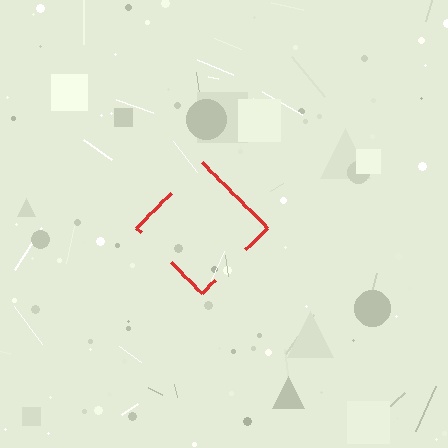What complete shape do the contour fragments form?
The contour fragments form a diamond.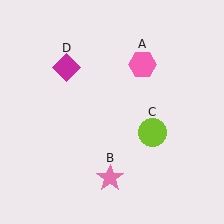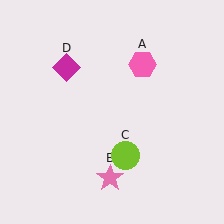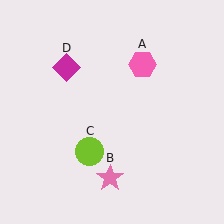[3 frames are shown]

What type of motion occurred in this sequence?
The lime circle (object C) rotated clockwise around the center of the scene.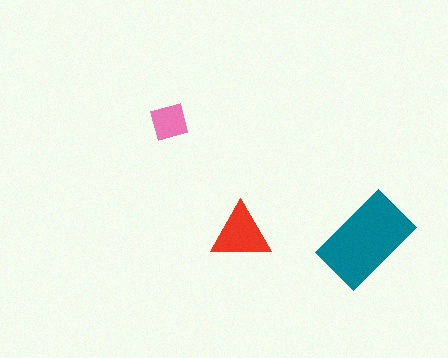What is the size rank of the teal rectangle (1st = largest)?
1st.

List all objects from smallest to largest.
The pink diamond, the red triangle, the teal rectangle.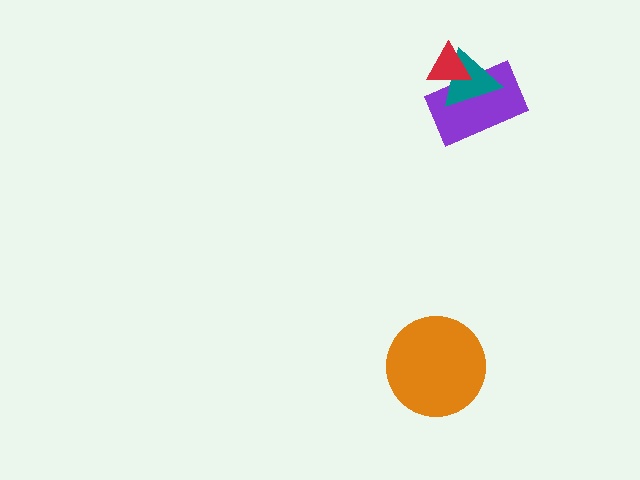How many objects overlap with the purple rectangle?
2 objects overlap with the purple rectangle.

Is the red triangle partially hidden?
No, no other shape covers it.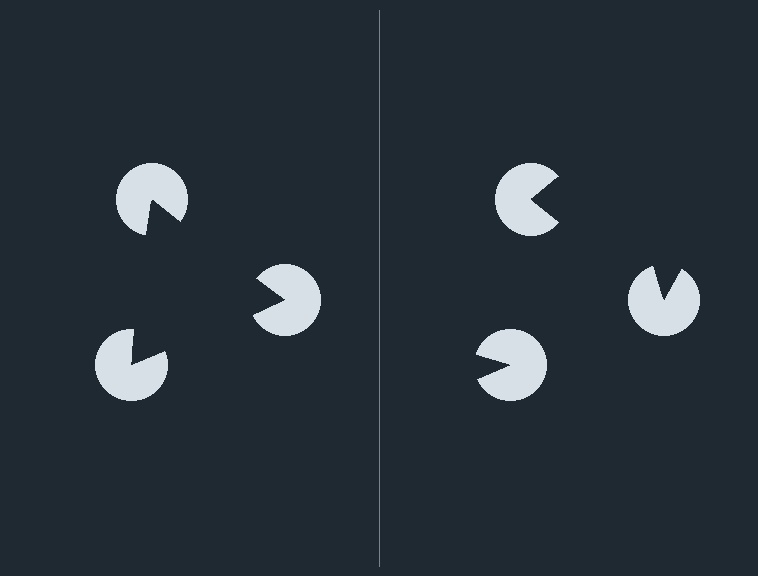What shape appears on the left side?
An illusory triangle.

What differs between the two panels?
The pac-man discs are positioned identically on both sides; only the wedge orientations differ. On the left they align to a triangle; on the right they are misaligned.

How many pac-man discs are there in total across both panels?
6 — 3 on each side.